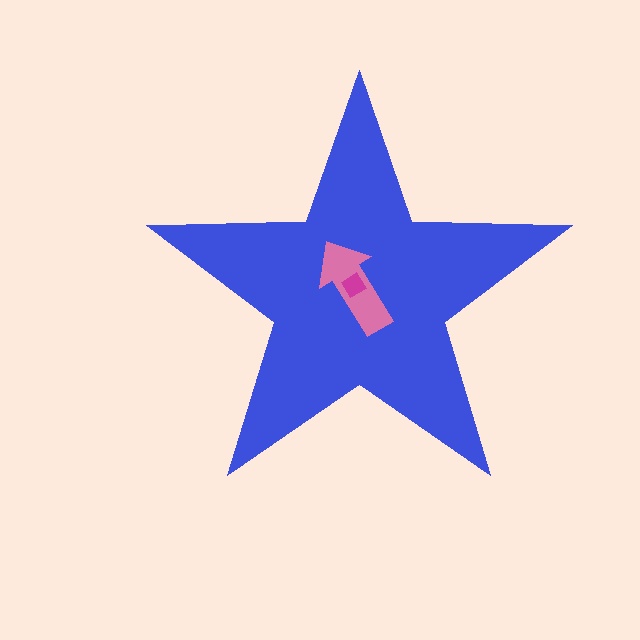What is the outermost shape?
The blue star.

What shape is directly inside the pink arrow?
The magenta diamond.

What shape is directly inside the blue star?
The pink arrow.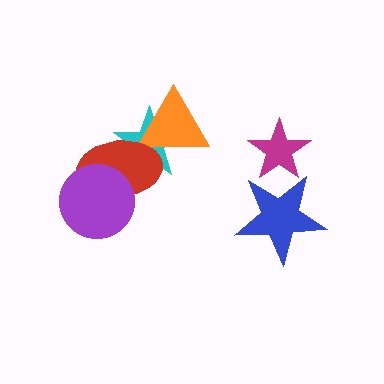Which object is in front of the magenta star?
The blue star is in front of the magenta star.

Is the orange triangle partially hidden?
Yes, it is partially covered by another shape.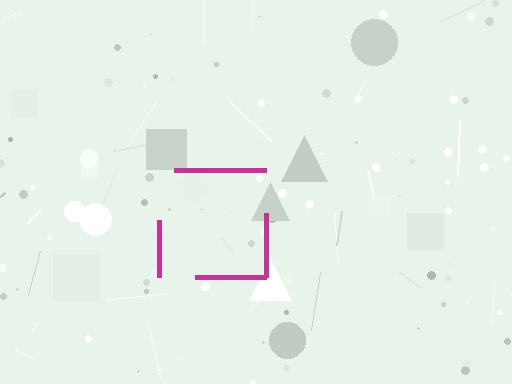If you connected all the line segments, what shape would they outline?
They would outline a square.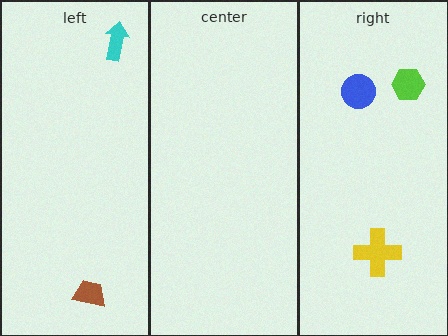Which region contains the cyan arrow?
The left region.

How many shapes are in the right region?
3.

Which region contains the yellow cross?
The right region.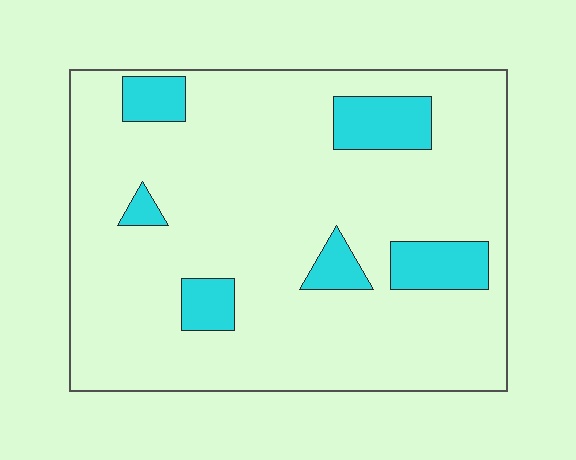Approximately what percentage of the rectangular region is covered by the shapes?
Approximately 15%.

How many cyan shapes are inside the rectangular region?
6.